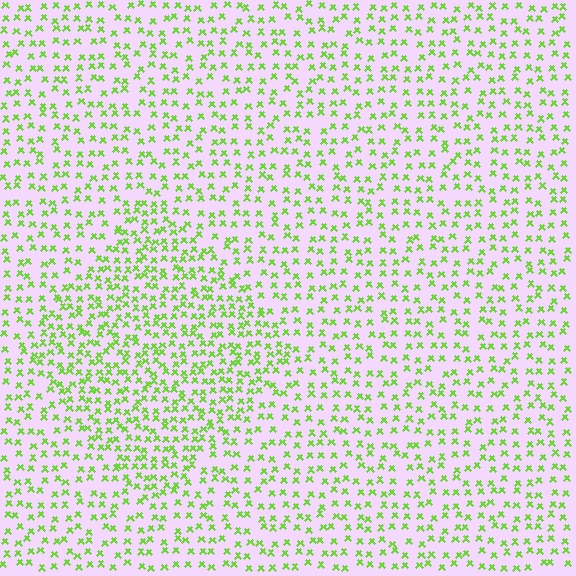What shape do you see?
I see a diamond.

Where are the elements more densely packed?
The elements are more densely packed inside the diamond boundary.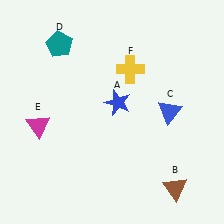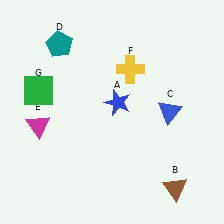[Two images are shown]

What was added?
A green square (G) was added in Image 2.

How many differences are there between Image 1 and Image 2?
There is 1 difference between the two images.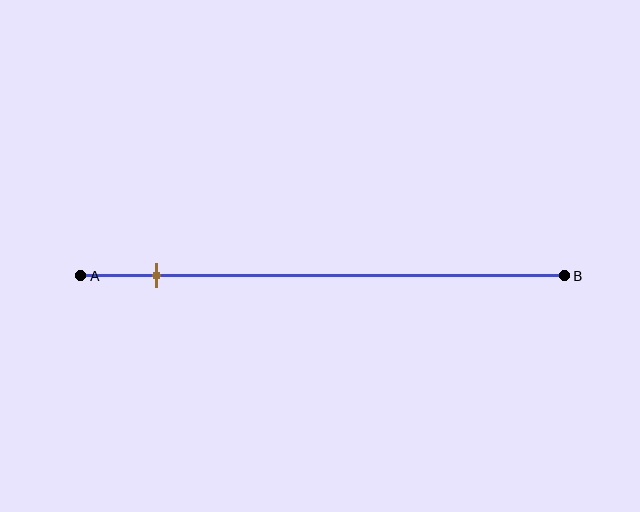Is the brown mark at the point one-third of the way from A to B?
No, the mark is at about 15% from A, not at the 33% one-third point.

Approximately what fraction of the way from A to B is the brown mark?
The brown mark is approximately 15% of the way from A to B.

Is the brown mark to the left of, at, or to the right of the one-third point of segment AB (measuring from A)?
The brown mark is to the left of the one-third point of segment AB.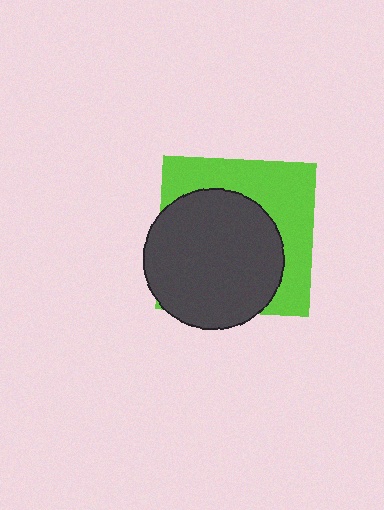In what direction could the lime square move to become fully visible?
The lime square could move toward the upper-right. That would shift it out from behind the dark gray circle entirely.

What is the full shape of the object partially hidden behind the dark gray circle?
The partially hidden object is a lime square.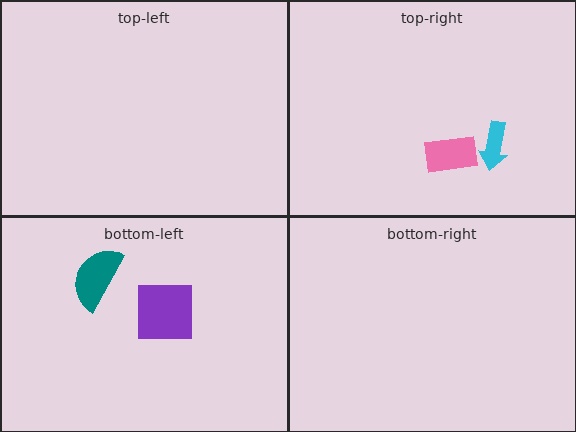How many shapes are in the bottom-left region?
2.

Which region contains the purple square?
The bottom-left region.